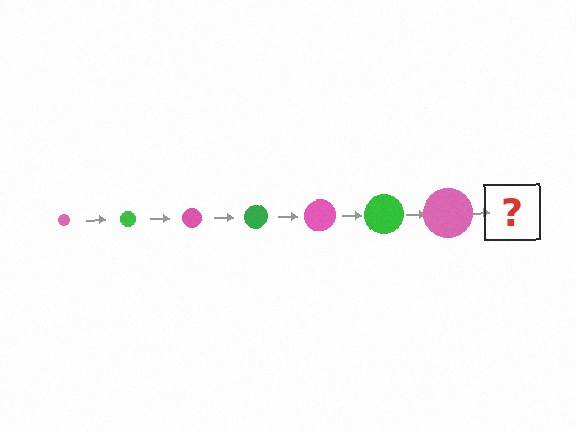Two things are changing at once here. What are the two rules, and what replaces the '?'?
The two rules are that the circle grows larger each step and the color cycles through pink and green. The '?' should be a green circle, larger than the previous one.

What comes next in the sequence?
The next element should be a green circle, larger than the previous one.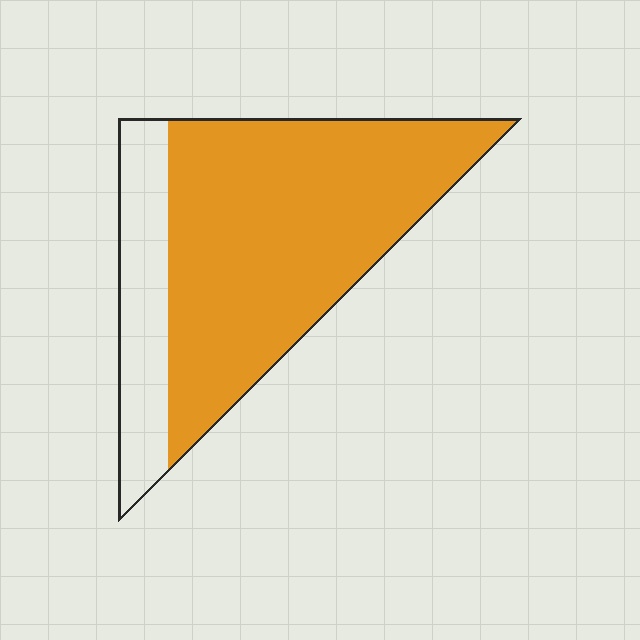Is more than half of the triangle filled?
Yes.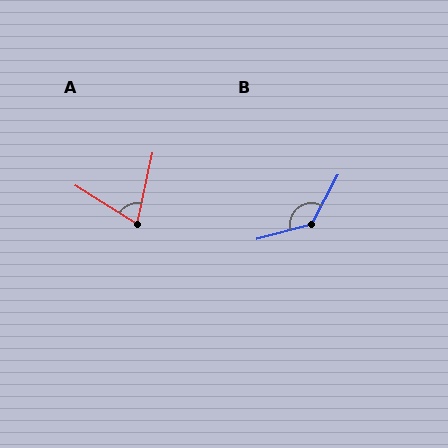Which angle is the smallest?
A, at approximately 70 degrees.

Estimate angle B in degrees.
Approximately 132 degrees.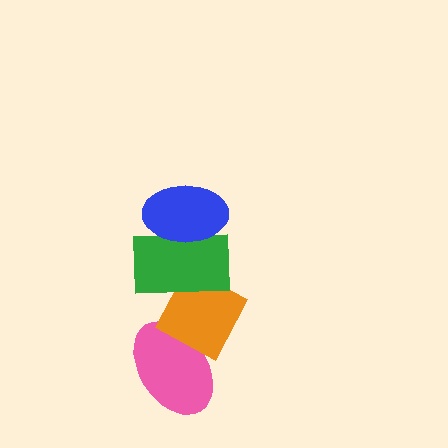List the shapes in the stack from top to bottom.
From top to bottom: the blue ellipse, the green rectangle, the orange diamond, the pink ellipse.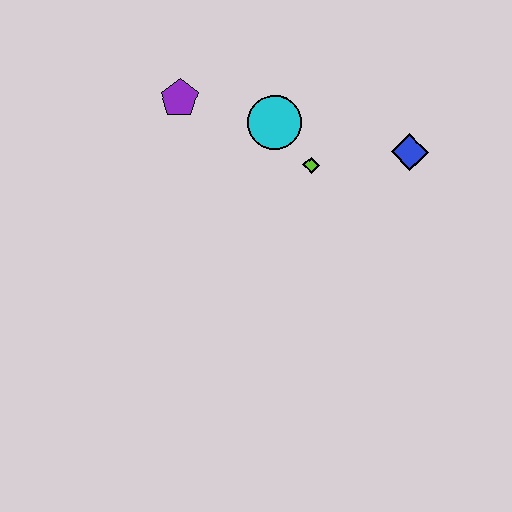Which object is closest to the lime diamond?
The cyan circle is closest to the lime diamond.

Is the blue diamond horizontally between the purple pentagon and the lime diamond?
No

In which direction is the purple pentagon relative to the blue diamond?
The purple pentagon is to the left of the blue diamond.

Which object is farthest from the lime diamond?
The purple pentagon is farthest from the lime diamond.